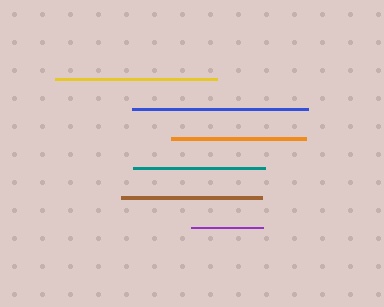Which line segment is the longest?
The blue line is the longest at approximately 176 pixels.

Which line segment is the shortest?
The purple line is the shortest at approximately 72 pixels.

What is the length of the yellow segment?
The yellow segment is approximately 161 pixels long.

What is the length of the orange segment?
The orange segment is approximately 135 pixels long.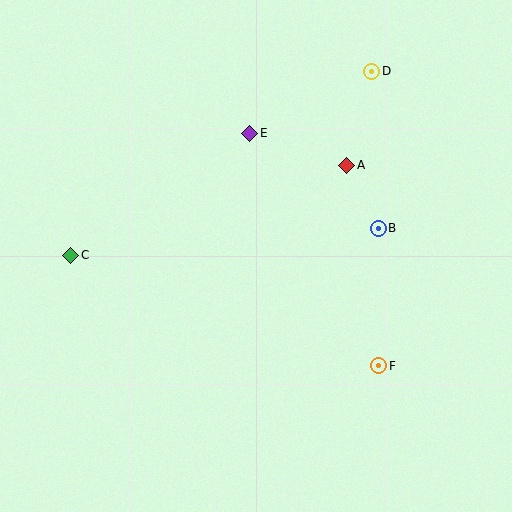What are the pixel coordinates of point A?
Point A is at (347, 165).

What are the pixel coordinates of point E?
Point E is at (250, 133).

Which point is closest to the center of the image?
Point E at (250, 133) is closest to the center.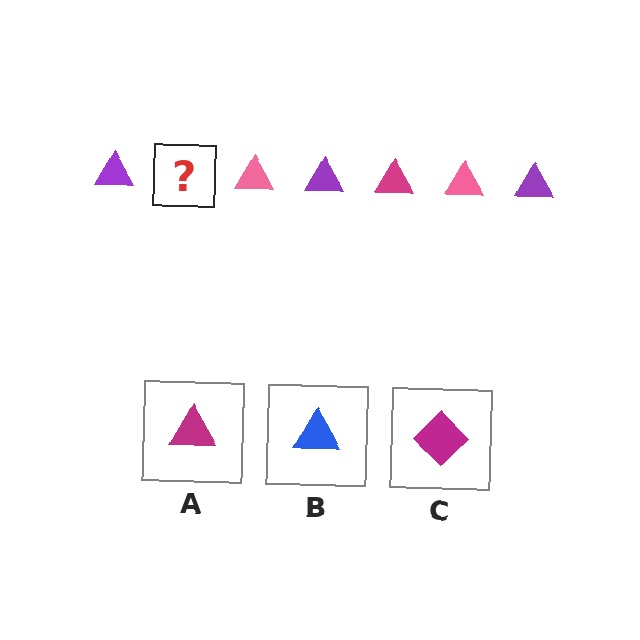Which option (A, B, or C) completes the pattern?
A.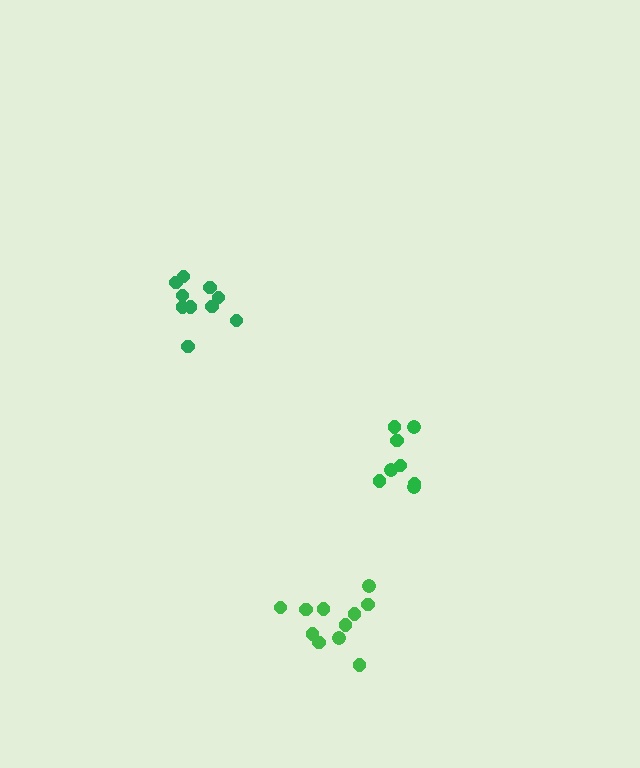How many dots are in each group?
Group 1: 8 dots, Group 2: 11 dots, Group 3: 10 dots (29 total).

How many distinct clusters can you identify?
There are 3 distinct clusters.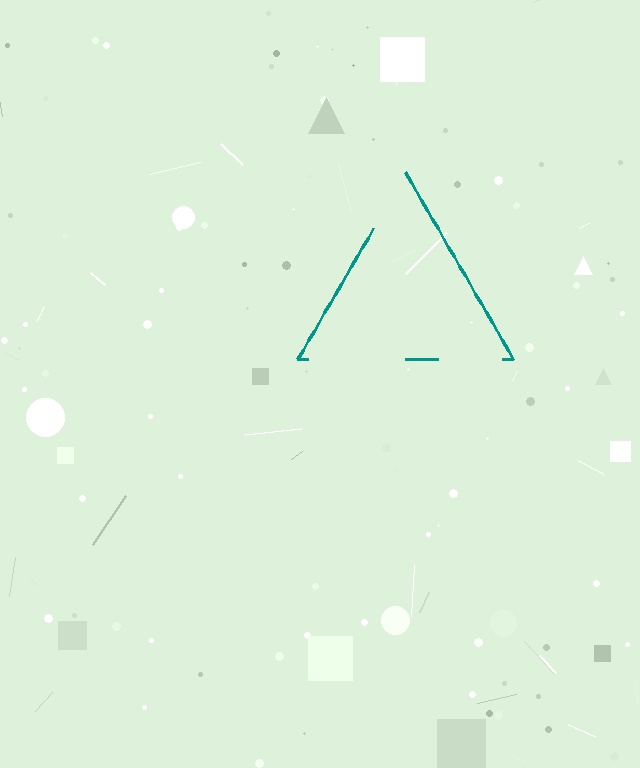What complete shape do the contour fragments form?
The contour fragments form a triangle.